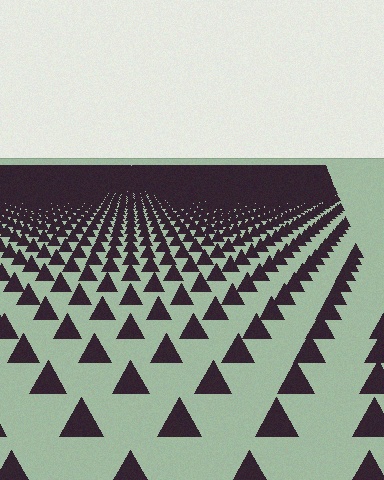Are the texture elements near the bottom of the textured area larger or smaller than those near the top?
Larger. Near the bottom, elements are closer to the viewer and appear at a bigger on-screen size.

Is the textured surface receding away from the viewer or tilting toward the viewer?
The surface is receding away from the viewer. Texture elements get smaller and denser toward the top.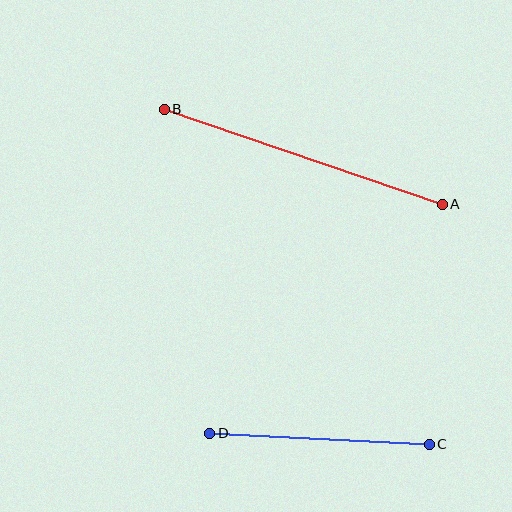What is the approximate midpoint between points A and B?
The midpoint is at approximately (303, 157) pixels.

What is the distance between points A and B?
The distance is approximately 294 pixels.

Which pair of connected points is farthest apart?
Points A and B are farthest apart.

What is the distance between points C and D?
The distance is approximately 220 pixels.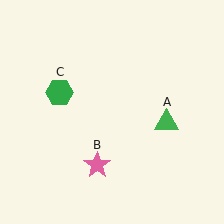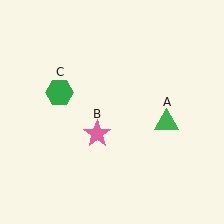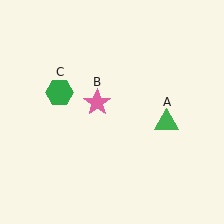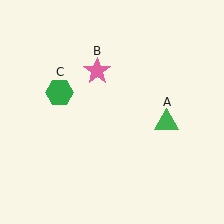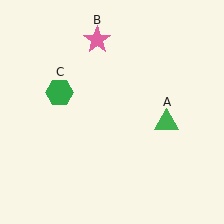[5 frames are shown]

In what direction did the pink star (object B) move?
The pink star (object B) moved up.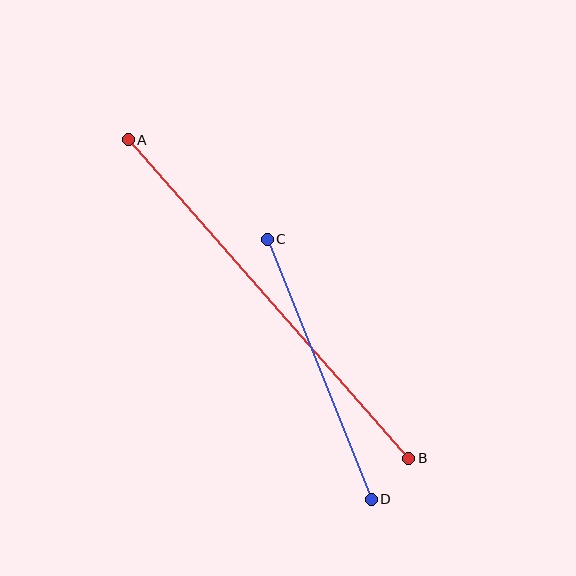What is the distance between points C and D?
The distance is approximately 280 pixels.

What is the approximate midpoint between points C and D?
The midpoint is at approximately (319, 369) pixels.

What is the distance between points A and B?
The distance is approximately 424 pixels.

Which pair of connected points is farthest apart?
Points A and B are farthest apart.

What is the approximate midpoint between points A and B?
The midpoint is at approximately (268, 299) pixels.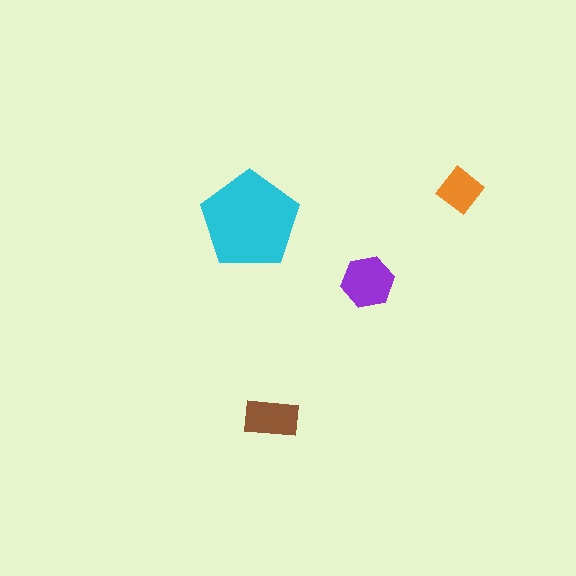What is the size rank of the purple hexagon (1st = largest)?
2nd.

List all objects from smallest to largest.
The orange diamond, the brown rectangle, the purple hexagon, the cyan pentagon.